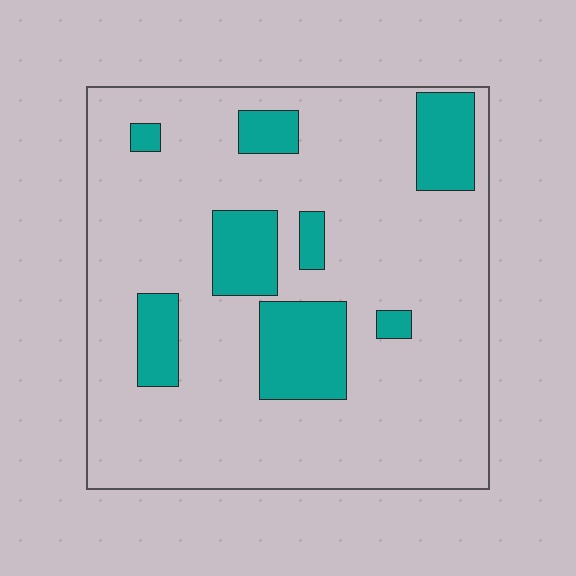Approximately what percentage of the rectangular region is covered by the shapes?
Approximately 20%.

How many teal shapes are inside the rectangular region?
8.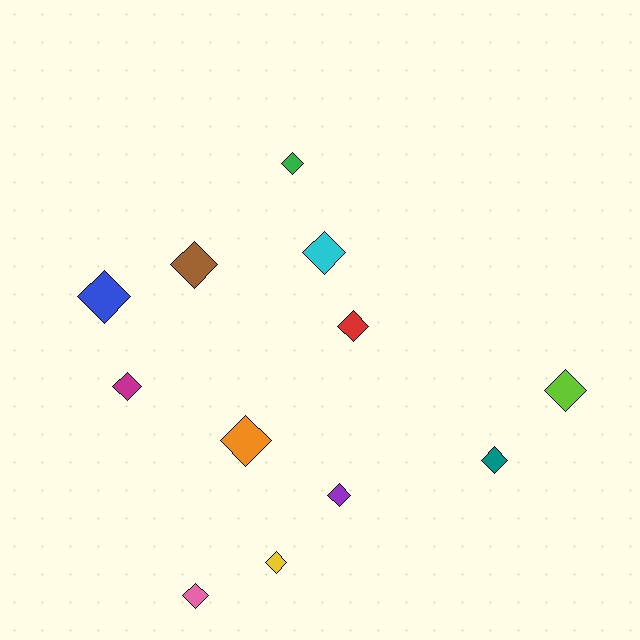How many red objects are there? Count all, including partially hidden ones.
There is 1 red object.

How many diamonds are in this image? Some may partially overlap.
There are 12 diamonds.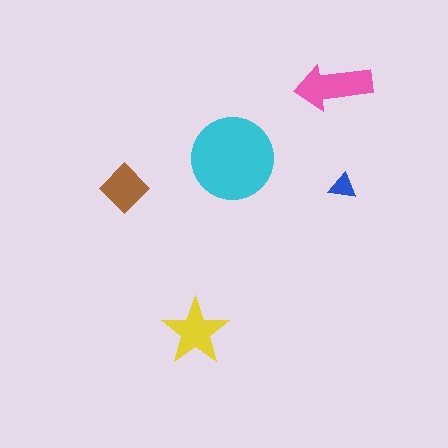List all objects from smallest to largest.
The blue triangle, the brown diamond, the yellow star, the pink arrow, the cyan circle.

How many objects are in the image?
There are 5 objects in the image.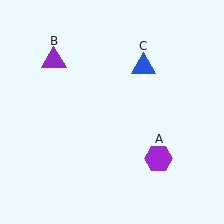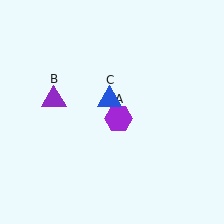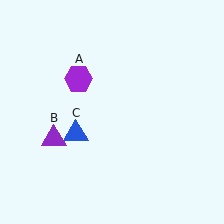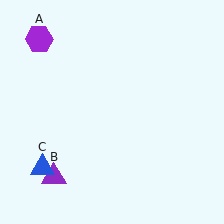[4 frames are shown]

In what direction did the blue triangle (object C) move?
The blue triangle (object C) moved down and to the left.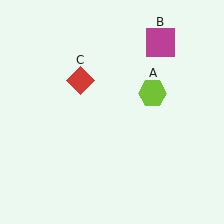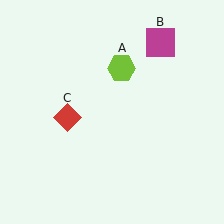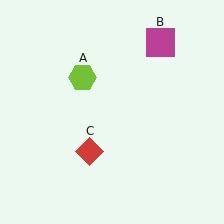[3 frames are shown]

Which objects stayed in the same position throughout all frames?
Magenta square (object B) remained stationary.